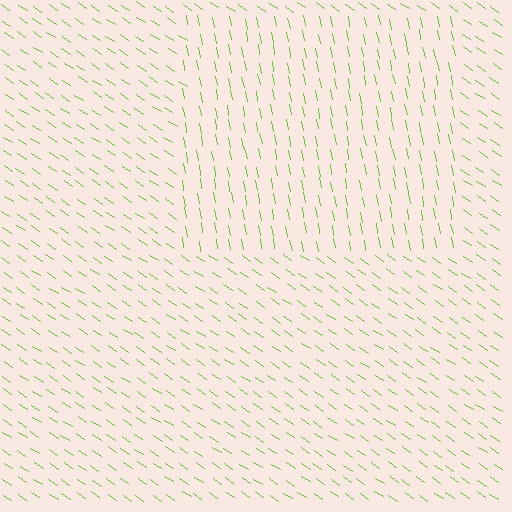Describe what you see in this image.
The image is filled with small lime line segments. A rectangle region in the image has lines oriented differently from the surrounding lines, creating a visible texture boundary.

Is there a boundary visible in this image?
Yes, there is a texture boundary formed by a change in line orientation.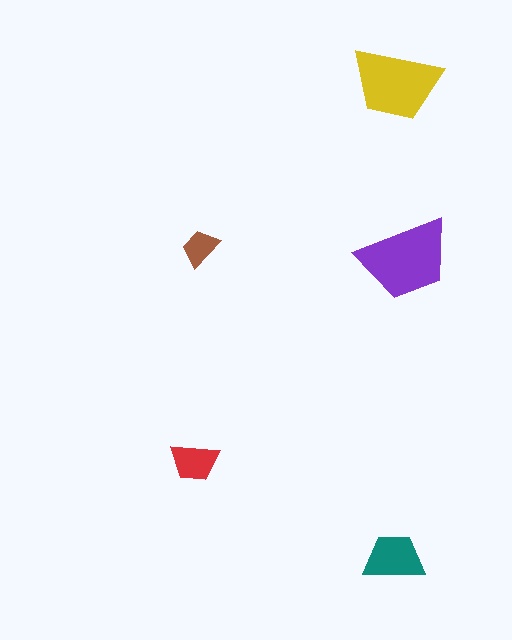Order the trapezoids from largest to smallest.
the purple one, the yellow one, the teal one, the red one, the brown one.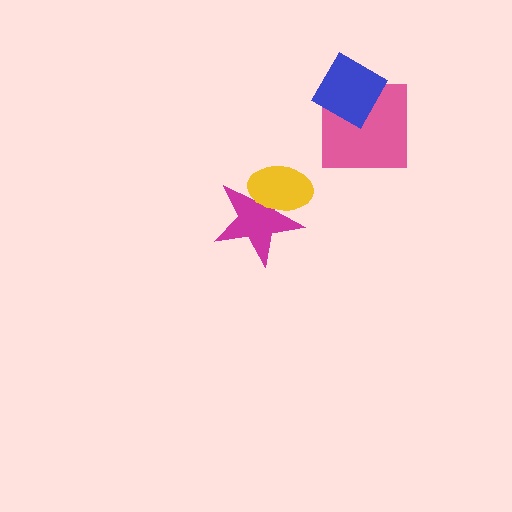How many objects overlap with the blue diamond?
1 object overlaps with the blue diamond.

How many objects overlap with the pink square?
1 object overlaps with the pink square.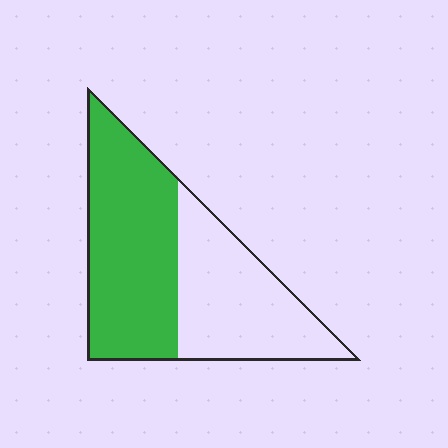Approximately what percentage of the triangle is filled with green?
Approximately 55%.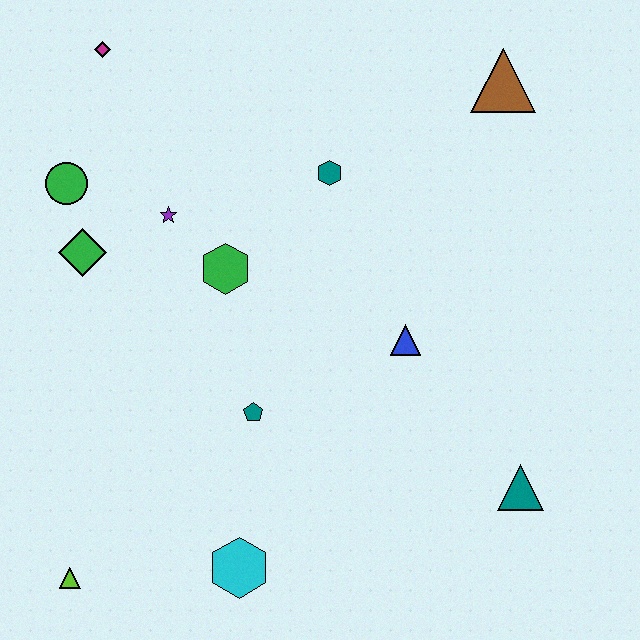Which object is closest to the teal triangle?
The blue triangle is closest to the teal triangle.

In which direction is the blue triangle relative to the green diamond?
The blue triangle is to the right of the green diamond.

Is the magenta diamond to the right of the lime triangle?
Yes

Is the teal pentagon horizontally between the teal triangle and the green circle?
Yes